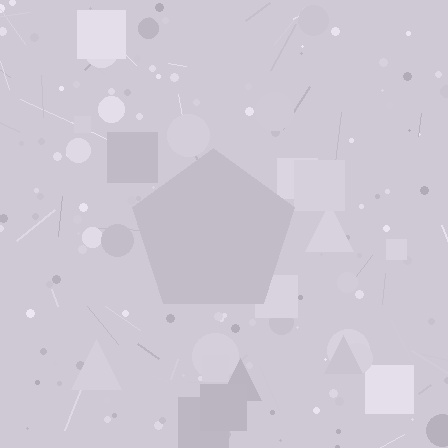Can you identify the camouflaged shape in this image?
The camouflaged shape is a pentagon.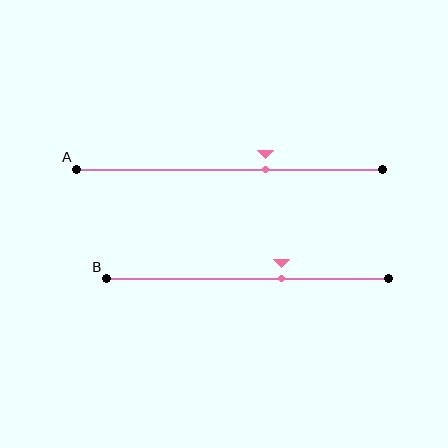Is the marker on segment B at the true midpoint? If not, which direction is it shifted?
No, the marker on segment B is shifted to the right by about 12% of the segment length.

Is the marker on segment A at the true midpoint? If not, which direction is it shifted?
No, the marker on segment A is shifted to the right by about 12% of the segment length.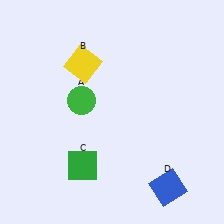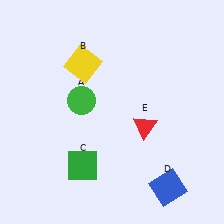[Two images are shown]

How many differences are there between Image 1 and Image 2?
There is 1 difference between the two images.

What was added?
A red triangle (E) was added in Image 2.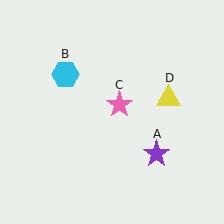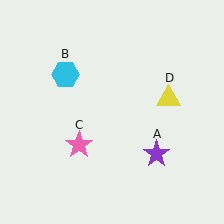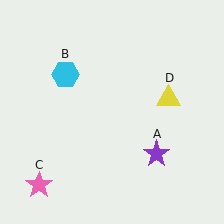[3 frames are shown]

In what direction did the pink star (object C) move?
The pink star (object C) moved down and to the left.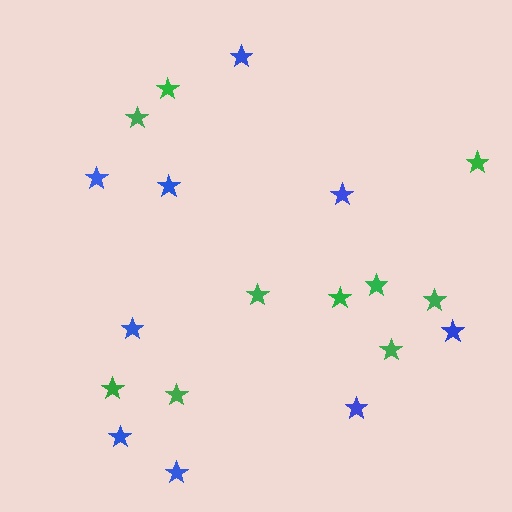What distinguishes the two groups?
There are 2 groups: one group of blue stars (9) and one group of green stars (10).